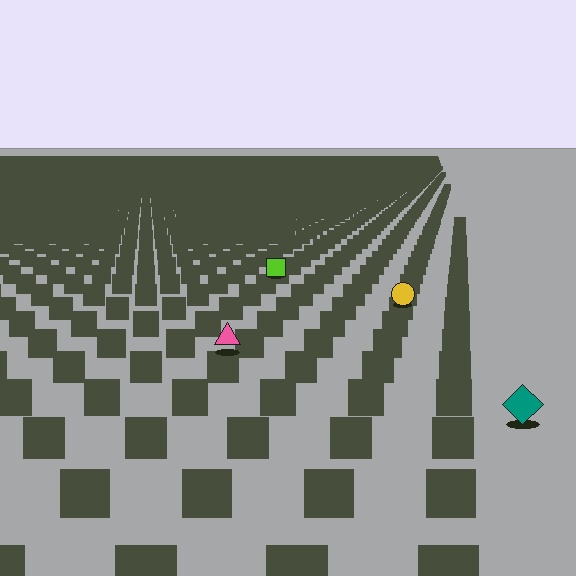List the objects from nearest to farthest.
From nearest to farthest: the teal diamond, the pink triangle, the yellow circle, the lime square.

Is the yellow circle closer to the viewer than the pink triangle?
No. The pink triangle is closer — you can tell from the texture gradient: the ground texture is coarser near it.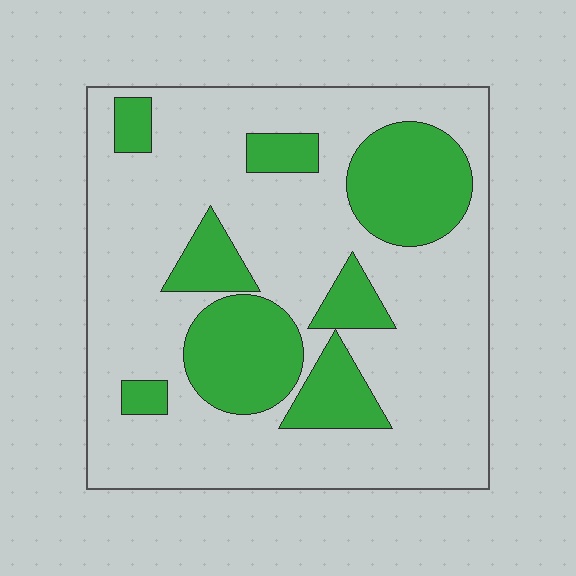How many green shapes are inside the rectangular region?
8.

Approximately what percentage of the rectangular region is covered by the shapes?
Approximately 25%.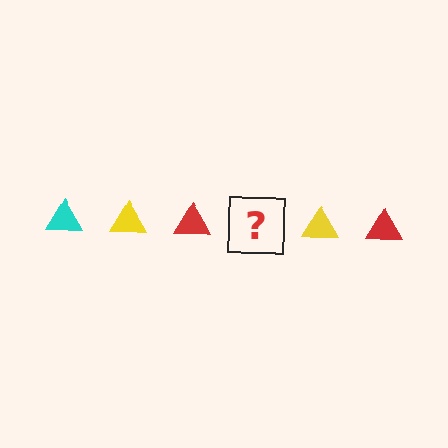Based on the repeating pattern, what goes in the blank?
The blank should be a cyan triangle.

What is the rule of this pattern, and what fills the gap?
The rule is that the pattern cycles through cyan, yellow, red triangles. The gap should be filled with a cyan triangle.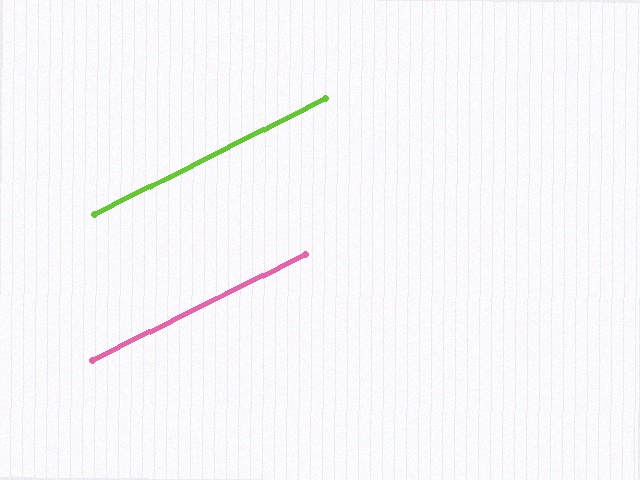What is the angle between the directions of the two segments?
Approximately 0 degrees.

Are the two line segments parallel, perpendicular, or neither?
Parallel — their directions differ by only 0.2°.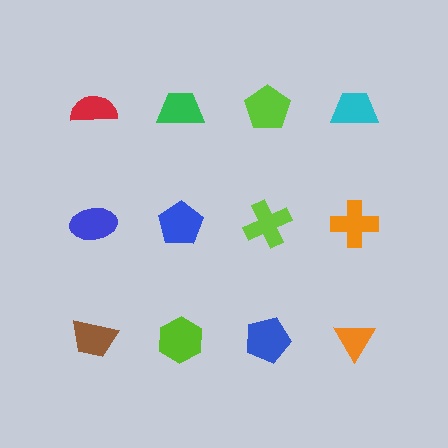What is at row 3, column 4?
An orange triangle.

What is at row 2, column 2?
A blue pentagon.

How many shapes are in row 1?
4 shapes.